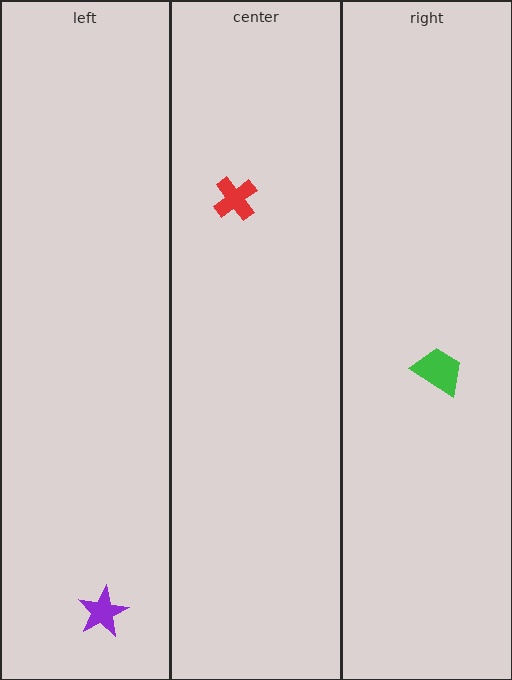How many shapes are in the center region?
1.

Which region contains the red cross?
The center region.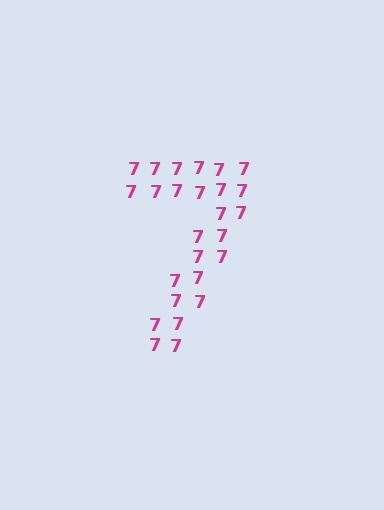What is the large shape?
The large shape is the digit 7.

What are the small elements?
The small elements are digit 7's.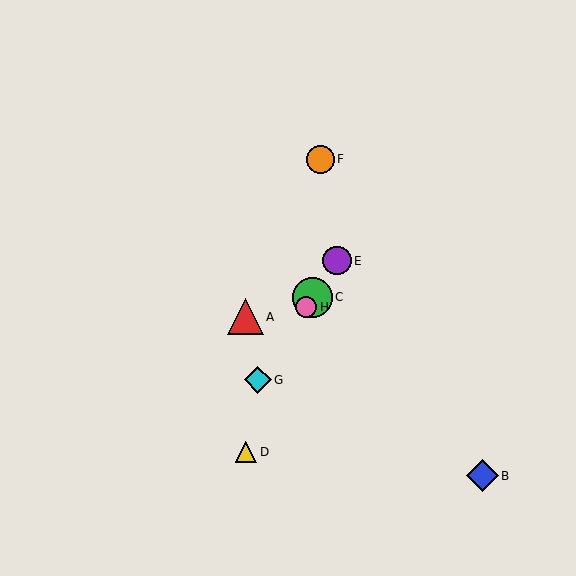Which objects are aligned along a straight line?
Objects C, E, G, H are aligned along a straight line.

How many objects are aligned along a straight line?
4 objects (C, E, G, H) are aligned along a straight line.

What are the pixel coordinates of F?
Object F is at (320, 159).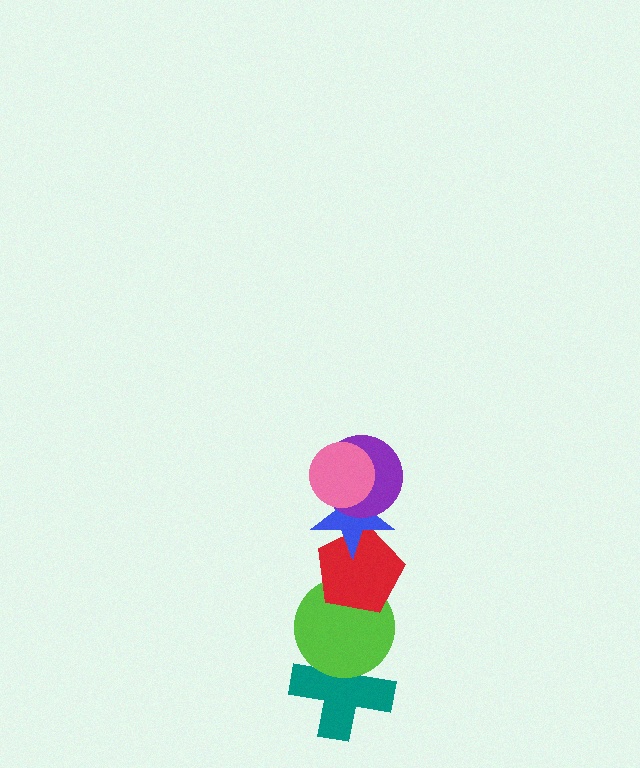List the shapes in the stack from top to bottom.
From top to bottom: the pink circle, the purple circle, the blue star, the red pentagon, the lime circle, the teal cross.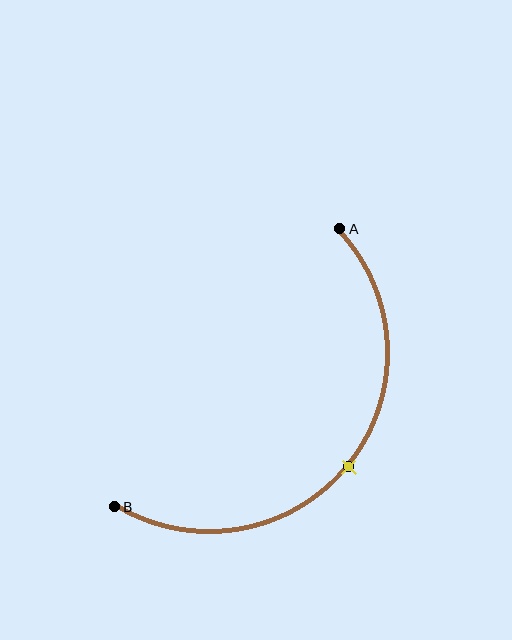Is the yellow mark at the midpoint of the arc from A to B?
Yes. The yellow mark lies on the arc at equal arc-length from both A and B — it is the arc midpoint.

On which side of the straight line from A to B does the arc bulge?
The arc bulges below and to the right of the straight line connecting A and B.